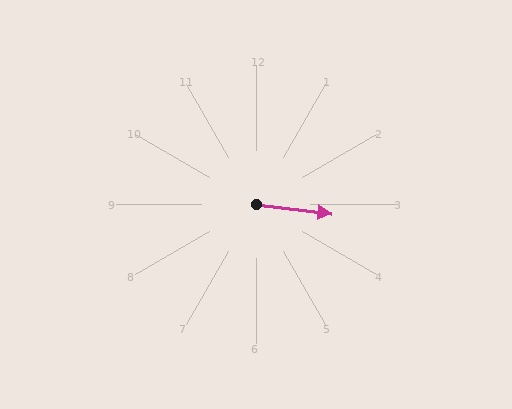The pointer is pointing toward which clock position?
Roughly 3 o'clock.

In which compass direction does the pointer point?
East.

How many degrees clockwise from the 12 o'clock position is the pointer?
Approximately 97 degrees.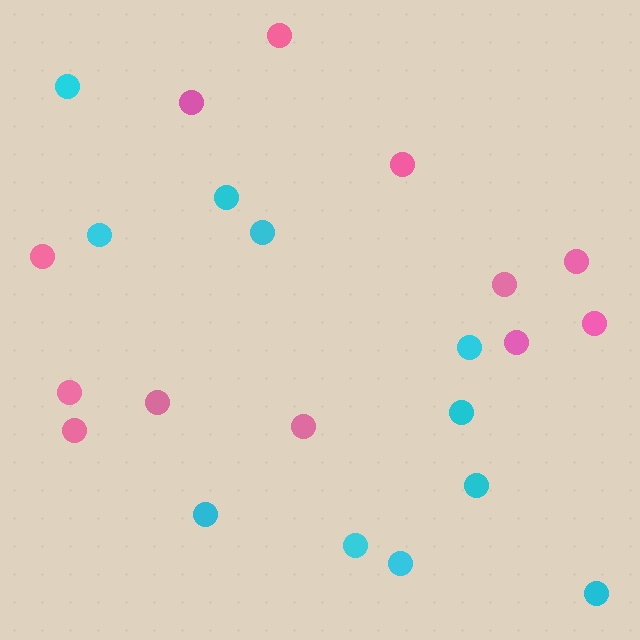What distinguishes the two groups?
There are 2 groups: one group of pink circles (12) and one group of cyan circles (11).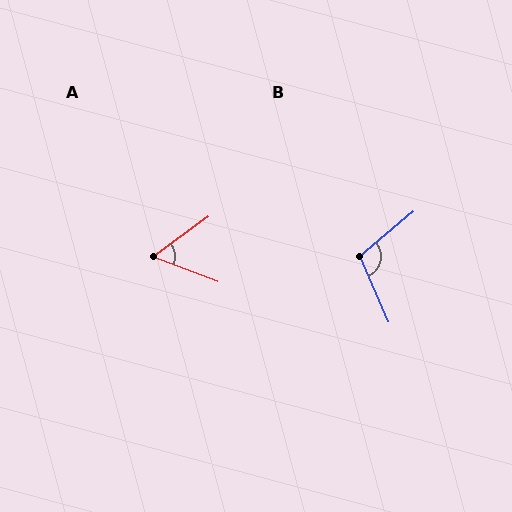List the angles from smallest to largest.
A (57°), B (106°).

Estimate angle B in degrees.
Approximately 106 degrees.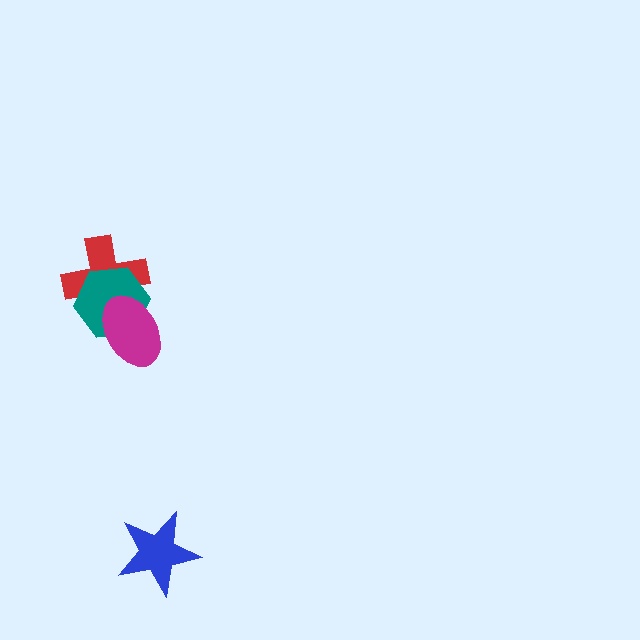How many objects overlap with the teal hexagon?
2 objects overlap with the teal hexagon.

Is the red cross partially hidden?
Yes, it is partially covered by another shape.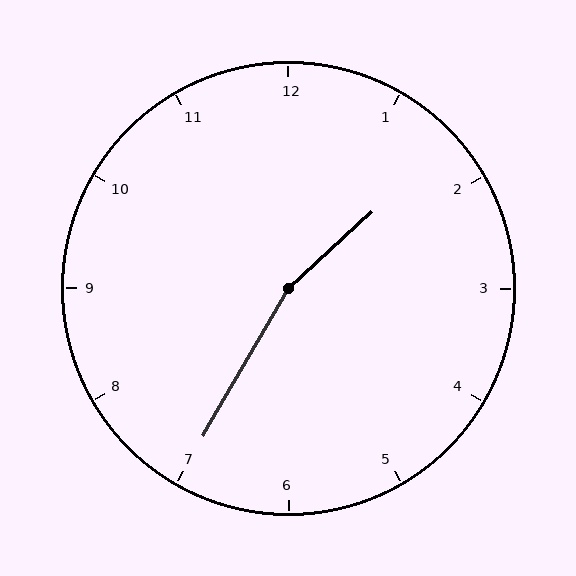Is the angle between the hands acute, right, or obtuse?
It is obtuse.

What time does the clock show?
1:35.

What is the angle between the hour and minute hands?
Approximately 162 degrees.